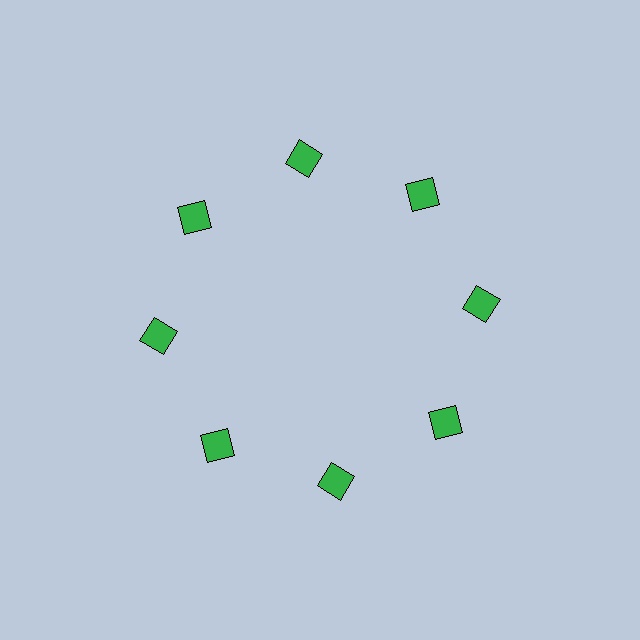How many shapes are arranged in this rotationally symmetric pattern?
There are 8 shapes, arranged in 8 groups of 1.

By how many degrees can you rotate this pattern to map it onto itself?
The pattern maps onto itself every 45 degrees of rotation.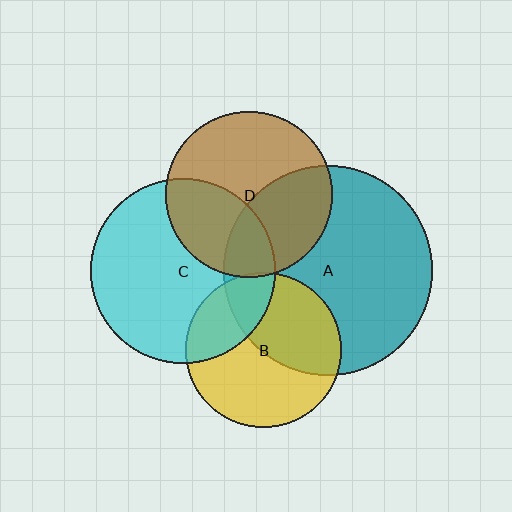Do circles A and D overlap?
Yes.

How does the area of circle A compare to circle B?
Approximately 1.8 times.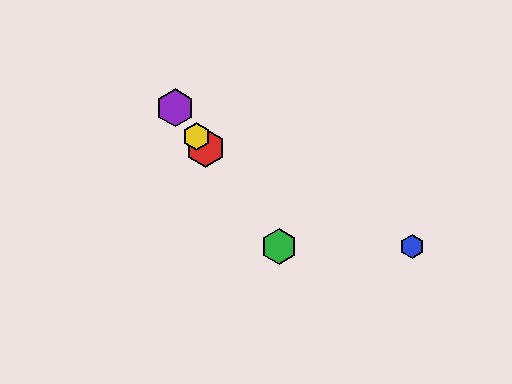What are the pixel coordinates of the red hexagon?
The red hexagon is at (205, 148).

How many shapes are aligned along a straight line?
4 shapes (the red hexagon, the green hexagon, the yellow hexagon, the purple hexagon) are aligned along a straight line.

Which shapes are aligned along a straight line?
The red hexagon, the green hexagon, the yellow hexagon, the purple hexagon are aligned along a straight line.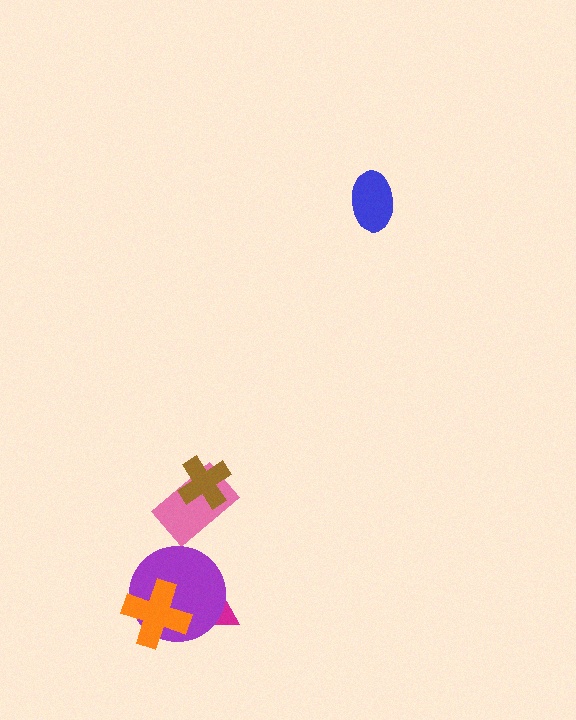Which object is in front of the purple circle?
The orange cross is in front of the purple circle.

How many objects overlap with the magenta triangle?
1 object overlaps with the magenta triangle.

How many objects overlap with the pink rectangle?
1 object overlaps with the pink rectangle.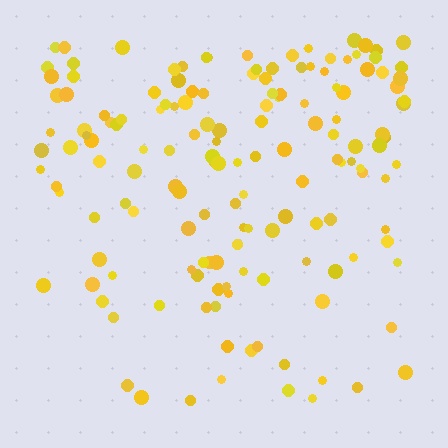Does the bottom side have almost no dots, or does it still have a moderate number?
Still a moderate number, just noticeably fewer than the top.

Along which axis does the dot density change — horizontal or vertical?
Vertical.